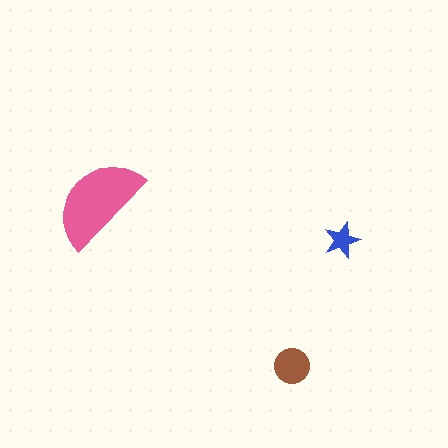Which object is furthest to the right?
The blue star is rightmost.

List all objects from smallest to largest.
The blue star, the brown circle, the pink semicircle.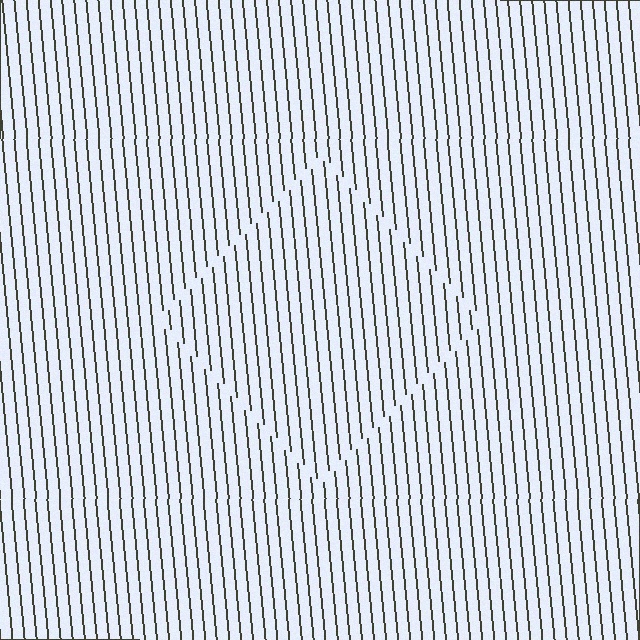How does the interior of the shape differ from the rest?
The interior of the shape contains the same grating, shifted by half a period — the contour is defined by the phase discontinuity where line-ends from the inner and outer gratings abut.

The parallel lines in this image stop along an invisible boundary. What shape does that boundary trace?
An illusory square. The interior of the shape contains the same grating, shifted by half a period — the contour is defined by the phase discontinuity where line-ends from the inner and outer gratings abut.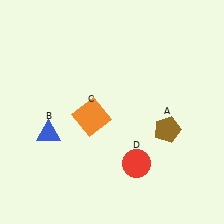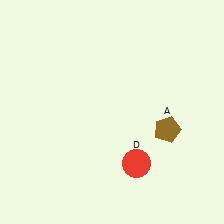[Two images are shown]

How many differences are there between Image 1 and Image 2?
There are 2 differences between the two images.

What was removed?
The blue triangle (B), the orange square (C) were removed in Image 2.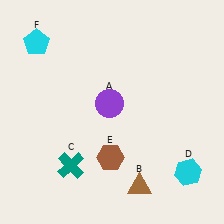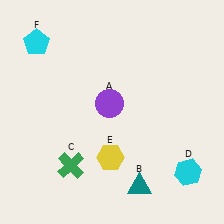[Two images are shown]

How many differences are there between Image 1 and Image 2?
There are 3 differences between the two images.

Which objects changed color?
B changed from brown to teal. C changed from teal to green. E changed from brown to yellow.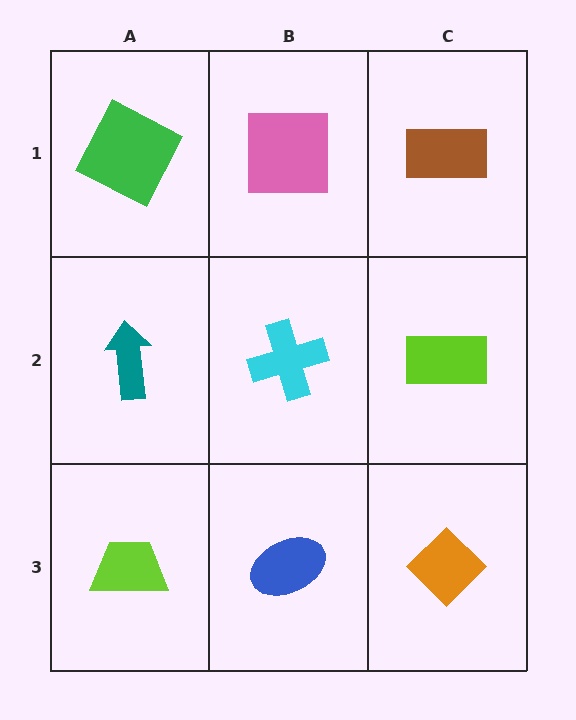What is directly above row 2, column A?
A green square.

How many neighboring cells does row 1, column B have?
3.